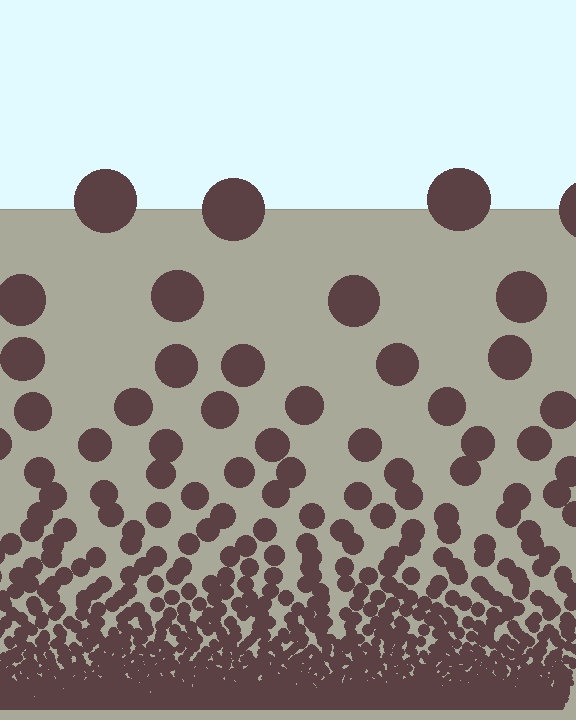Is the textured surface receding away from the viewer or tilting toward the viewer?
The surface appears to tilt toward the viewer. Texture elements get larger and sparser toward the top.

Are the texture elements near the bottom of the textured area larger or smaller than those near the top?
Smaller. The gradient is inverted — elements near the bottom are smaller and denser.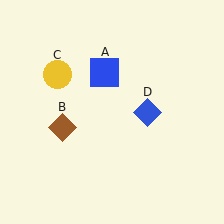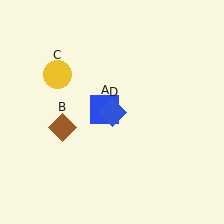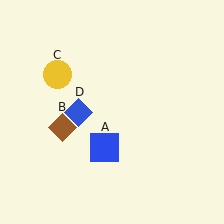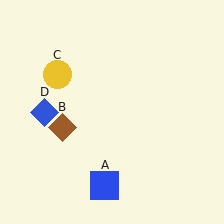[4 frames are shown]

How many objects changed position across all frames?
2 objects changed position: blue square (object A), blue diamond (object D).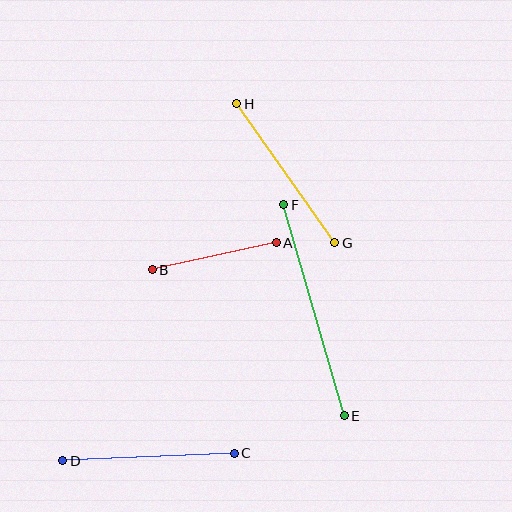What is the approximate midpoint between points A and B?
The midpoint is at approximately (214, 256) pixels.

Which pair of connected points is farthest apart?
Points E and F are farthest apart.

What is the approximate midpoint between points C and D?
The midpoint is at approximately (148, 457) pixels.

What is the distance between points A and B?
The distance is approximately 127 pixels.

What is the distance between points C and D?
The distance is approximately 172 pixels.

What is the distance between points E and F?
The distance is approximately 220 pixels.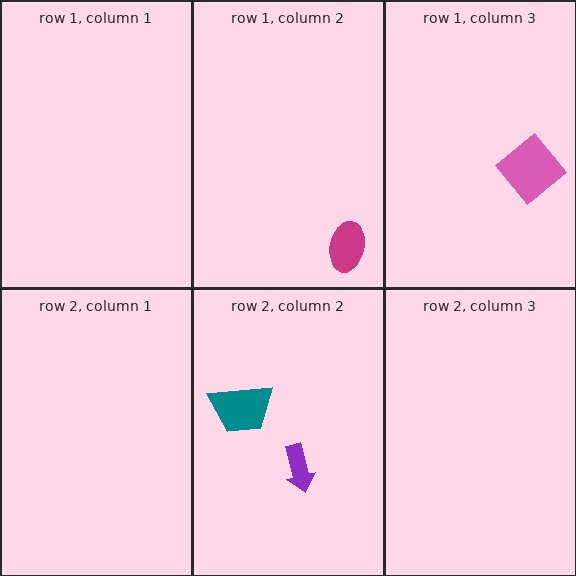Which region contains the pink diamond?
The row 1, column 3 region.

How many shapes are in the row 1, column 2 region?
1.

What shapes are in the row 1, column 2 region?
The magenta ellipse.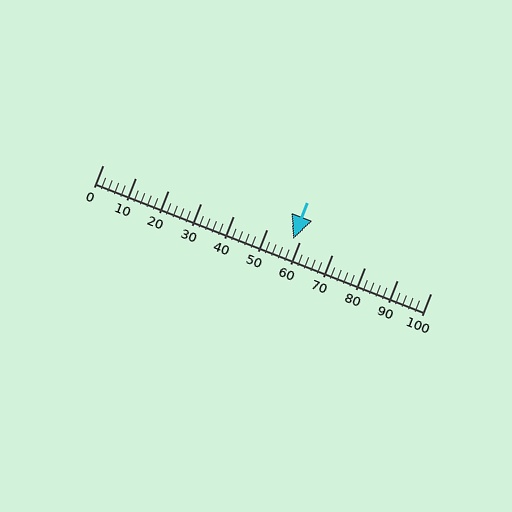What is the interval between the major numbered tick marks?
The major tick marks are spaced 10 units apart.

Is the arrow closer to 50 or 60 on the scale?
The arrow is closer to 60.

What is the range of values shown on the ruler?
The ruler shows values from 0 to 100.